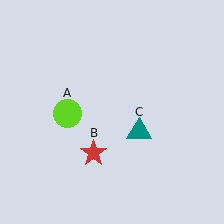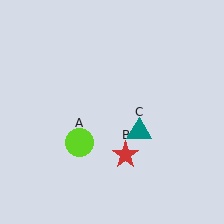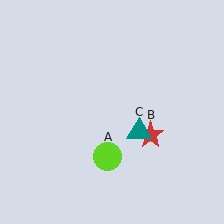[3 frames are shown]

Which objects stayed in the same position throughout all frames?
Teal triangle (object C) remained stationary.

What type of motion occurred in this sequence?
The lime circle (object A), red star (object B) rotated counterclockwise around the center of the scene.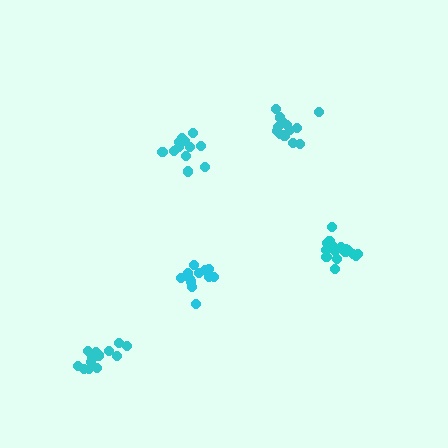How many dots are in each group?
Group 1: 13 dots, Group 2: 15 dots, Group 3: 12 dots, Group 4: 17 dots, Group 5: 13 dots (70 total).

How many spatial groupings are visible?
There are 5 spatial groupings.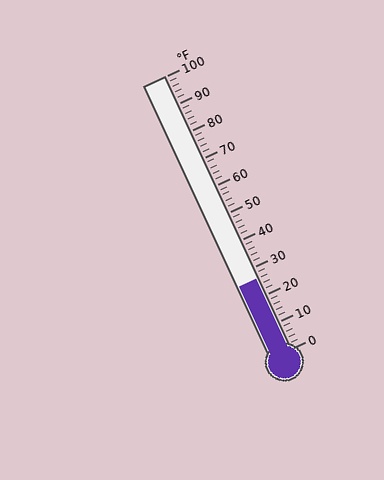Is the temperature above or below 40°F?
The temperature is below 40°F.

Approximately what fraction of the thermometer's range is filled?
The thermometer is filled to approximately 25% of its range.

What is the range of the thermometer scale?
The thermometer scale ranges from 0°F to 100°F.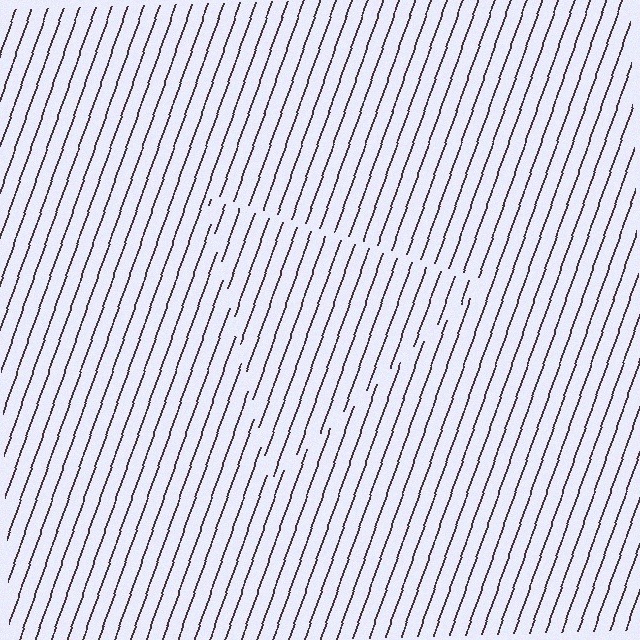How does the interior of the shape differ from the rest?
The interior of the shape contains the same grating, shifted by half a period — the contour is defined by the phase discontinuity where line-ends from the inner and outer gratings abut.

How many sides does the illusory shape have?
3 sides — the line-ends trace a triangle.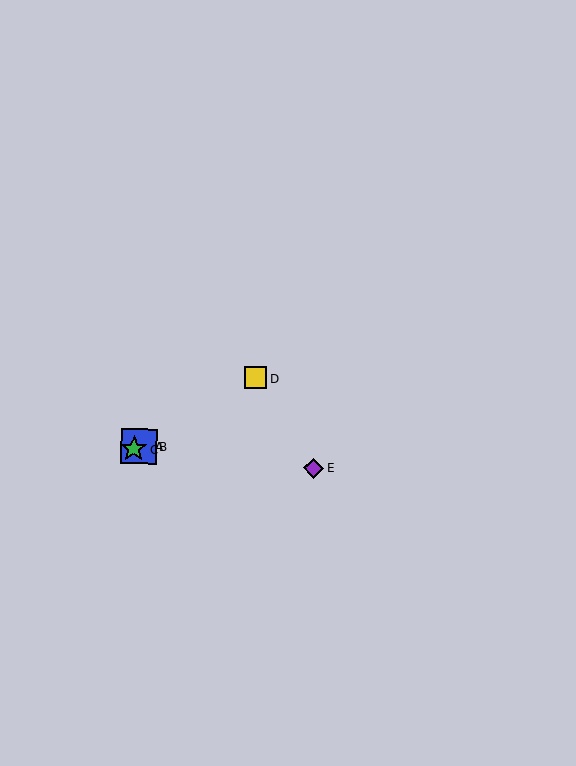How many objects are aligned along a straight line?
4 objects (A, B, C, D) are aligned along a straight line.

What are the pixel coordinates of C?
Object C is at (134, 449).